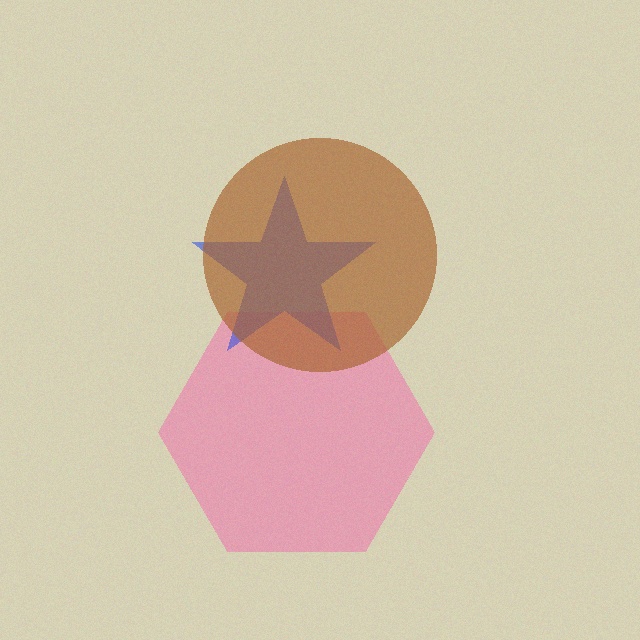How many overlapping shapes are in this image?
There are 3 overlapping shapes in the image.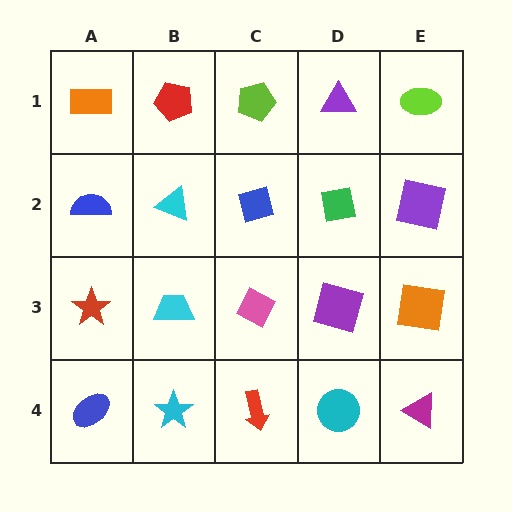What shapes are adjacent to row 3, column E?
A purple square (row 2, column E), a magenta triangle (row 4, column E), a purple square (row 3, column D).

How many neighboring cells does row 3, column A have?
3.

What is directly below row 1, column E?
A purple square.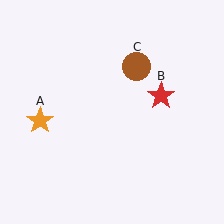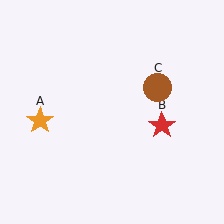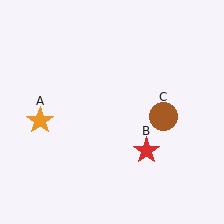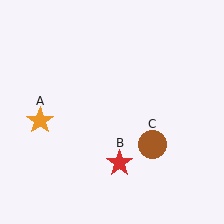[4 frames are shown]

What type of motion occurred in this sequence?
The red star (object B), brown circle (object C) rotated clockwise around the center of the scene.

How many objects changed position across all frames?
2 objects changed position: red star (object B), brown circle (object C).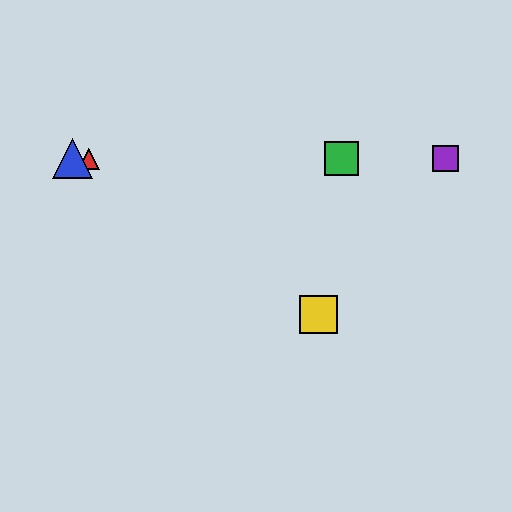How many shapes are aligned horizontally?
4 shapes (the red triangle, the blue triangle, the green square, the purple square) are aligned horizontally.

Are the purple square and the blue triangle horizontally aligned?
Yes, both are at y≈159.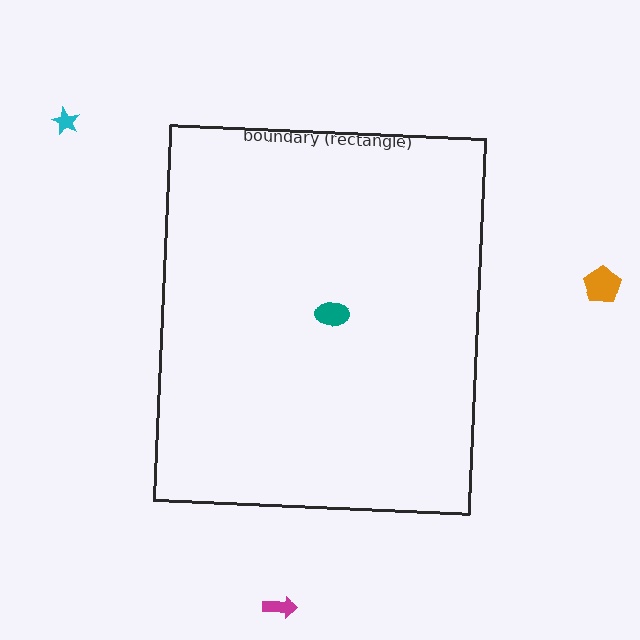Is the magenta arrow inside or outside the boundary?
Outside.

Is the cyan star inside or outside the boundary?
Outside.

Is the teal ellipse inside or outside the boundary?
Inside.